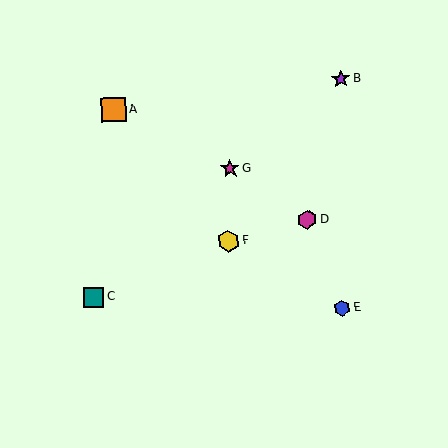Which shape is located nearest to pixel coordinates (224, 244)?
The yellow hexagon (labeled F) at (228, 241) is nearest to that location.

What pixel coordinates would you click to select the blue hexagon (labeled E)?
Click at (342, 308) to select the blue hexagon E.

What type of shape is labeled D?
Shape D is a magenta hexagon.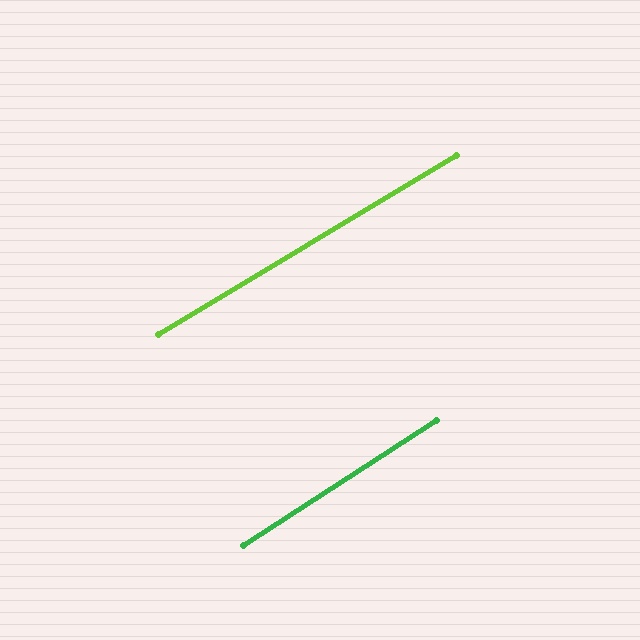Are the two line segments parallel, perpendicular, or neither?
Parallel — their directions differ by only 1.9°.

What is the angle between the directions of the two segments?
Approximately 2 degrees.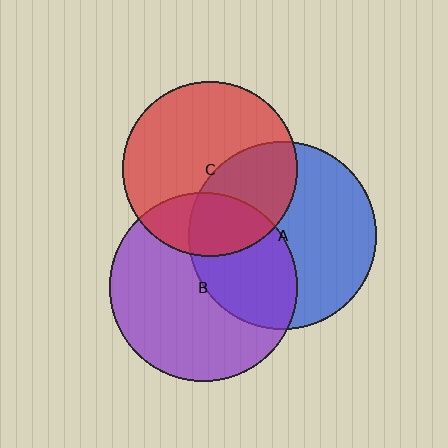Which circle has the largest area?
Circle B (purple).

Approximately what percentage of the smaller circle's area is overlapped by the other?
Approximately 25%.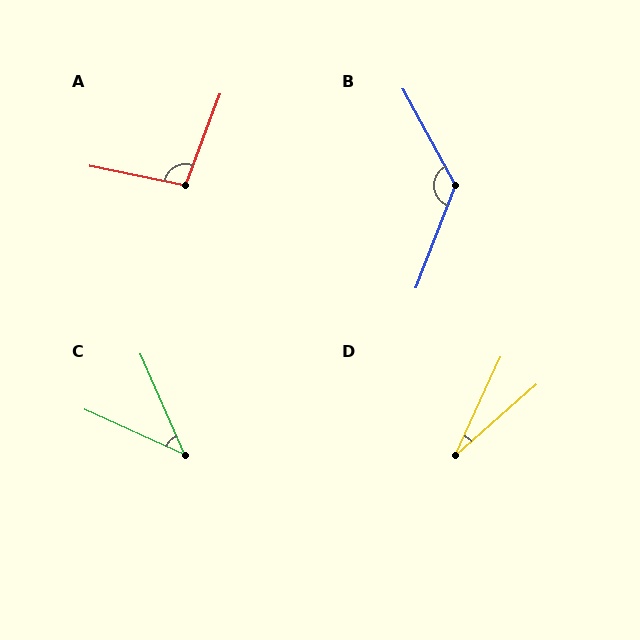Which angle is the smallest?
D, at approximately 24 degrees.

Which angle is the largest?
B, at approximately 131 degrees.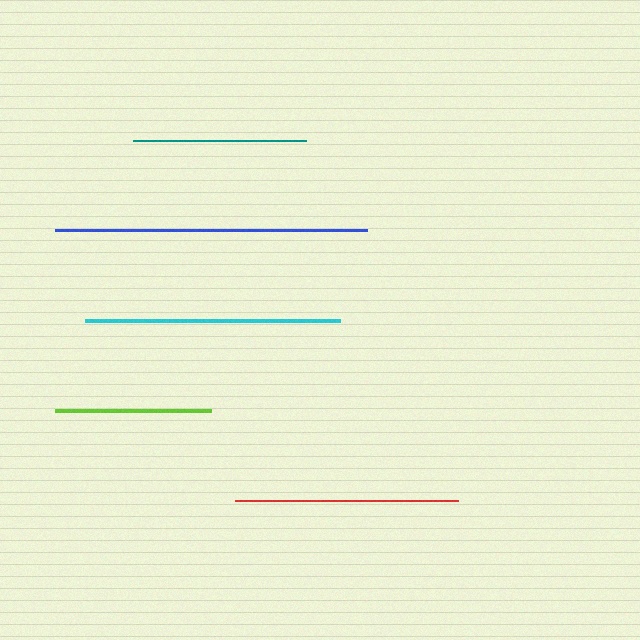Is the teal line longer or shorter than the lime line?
The teal line is longer than the lime line.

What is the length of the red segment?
The red segment is approximately 223 pixels long.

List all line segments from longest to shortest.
From longest to shortest: blue, cyan, red, teal, lime.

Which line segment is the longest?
The blue line is the longest at approximately 312 pixels.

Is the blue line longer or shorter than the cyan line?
The blue line is longer than the cyan line.